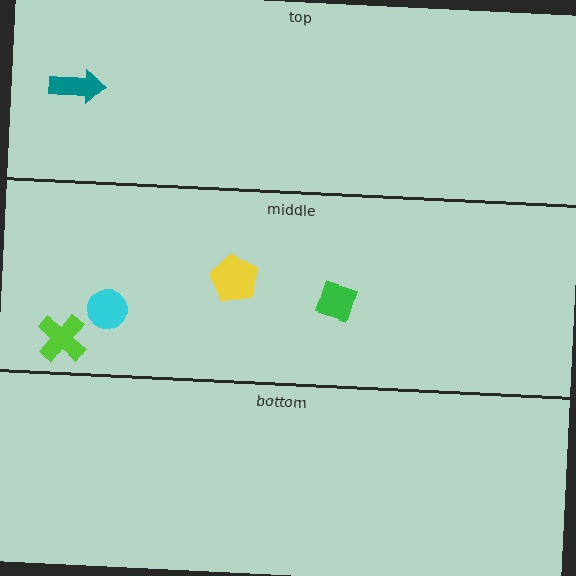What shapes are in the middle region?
The cyan circle, the yellow pentagon, the lime cross, the green diamond.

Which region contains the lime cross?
The middle region.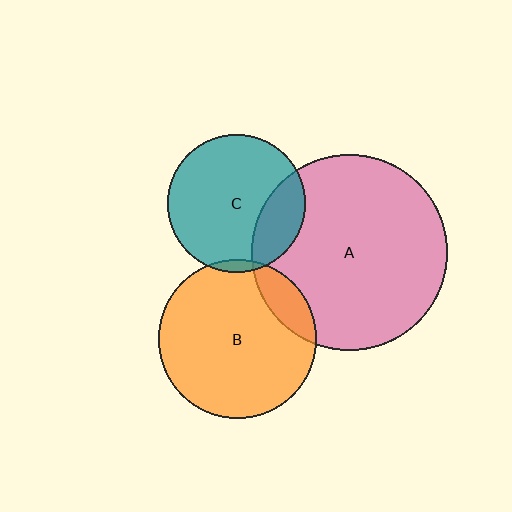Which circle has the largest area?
Circle A (pink).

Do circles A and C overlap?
Yes.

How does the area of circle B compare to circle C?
Approximately 1.3 times.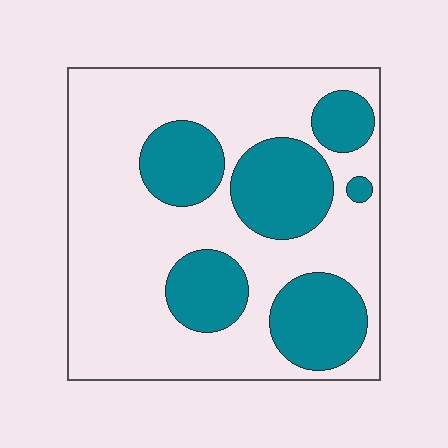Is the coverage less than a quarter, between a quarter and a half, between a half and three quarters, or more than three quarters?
Between a quarter and a half.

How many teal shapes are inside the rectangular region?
6.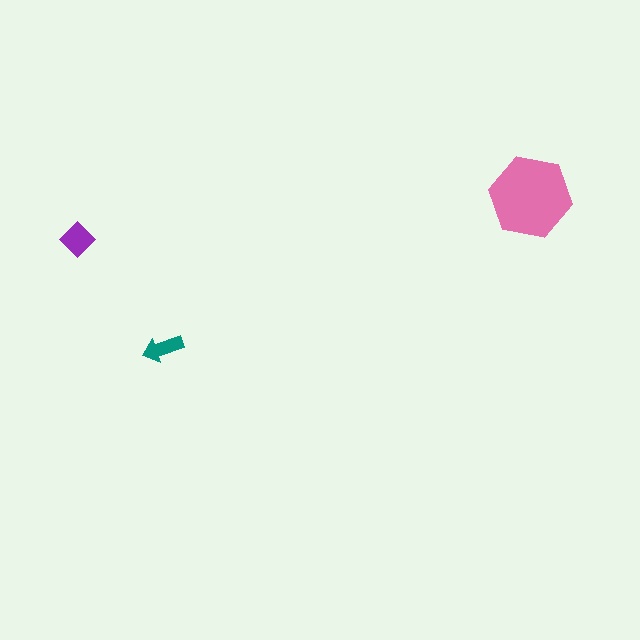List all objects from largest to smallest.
The pink hexagon, the purple diamond, the teal arrow.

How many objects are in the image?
There are 3 objects in the image.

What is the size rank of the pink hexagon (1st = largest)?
1st.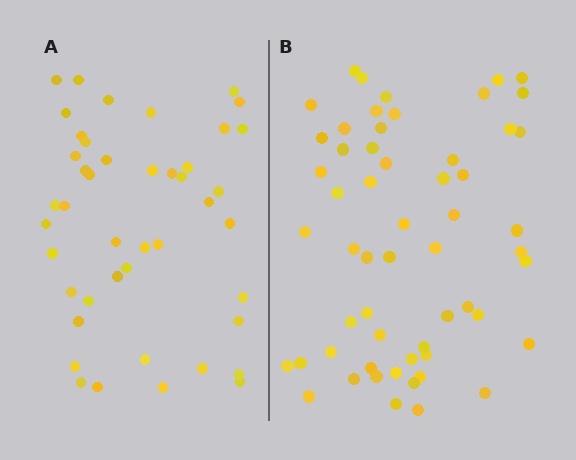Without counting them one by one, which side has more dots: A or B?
Region B (the right region) has more dots.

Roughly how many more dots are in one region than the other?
Region B has approximately 15 more dots than region A.